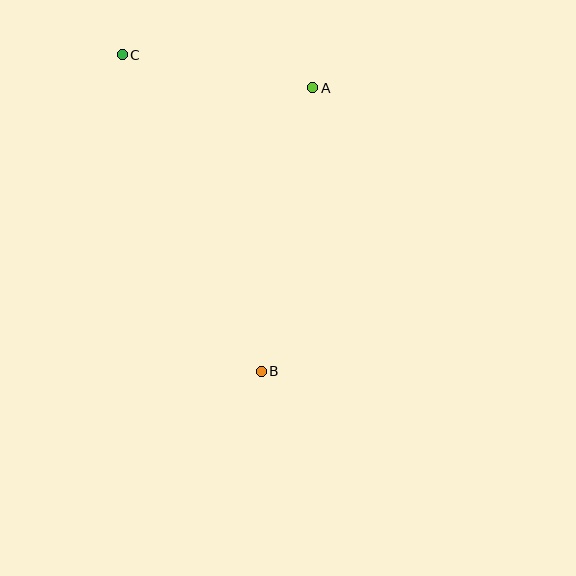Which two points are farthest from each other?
Points B and C are farthest from each other.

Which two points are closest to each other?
Points A and C are closest to each other.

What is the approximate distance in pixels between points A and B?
The distance between A and B is approximately 288 pixels.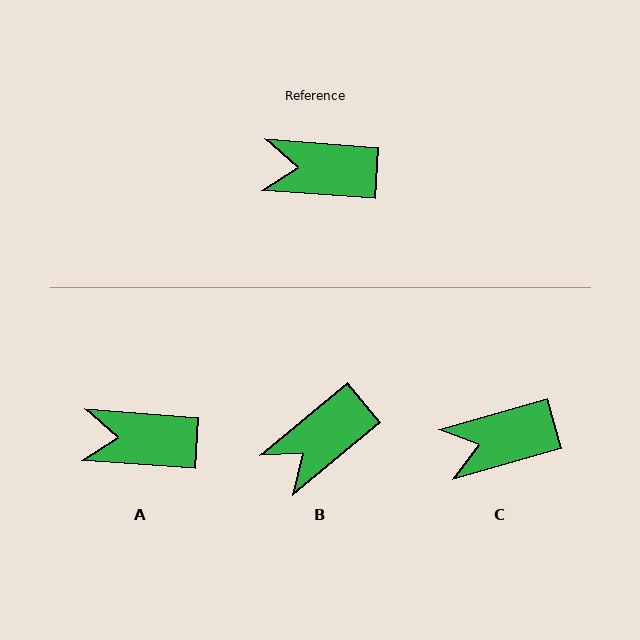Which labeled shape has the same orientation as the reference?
A.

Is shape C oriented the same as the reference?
No, it is off by about 20 degrees.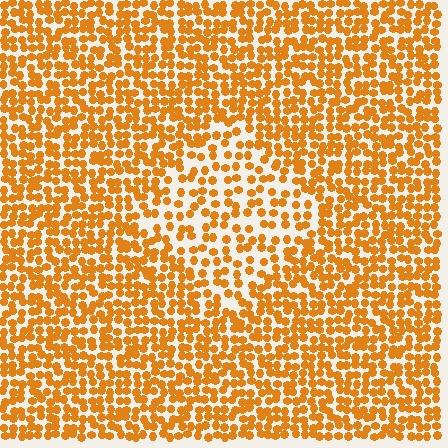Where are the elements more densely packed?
The elements are more densely packed outside the diamond boundary.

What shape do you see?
I see a diamond.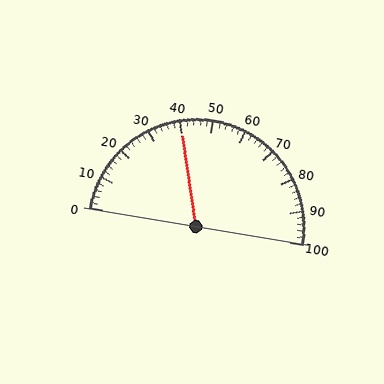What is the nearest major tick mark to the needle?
The nearest major tick mark is 40.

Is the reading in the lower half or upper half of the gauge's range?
The reading is in the lower half of the range (0 to 100).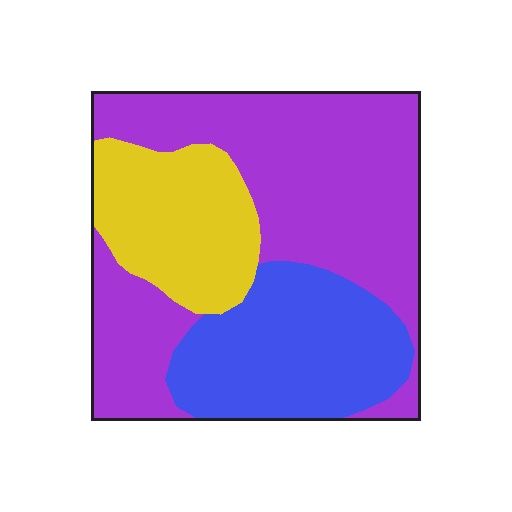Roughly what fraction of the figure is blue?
Blue takes up about one quarter (1/4) of the figure.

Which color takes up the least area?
Yellow, at roughly 20%.